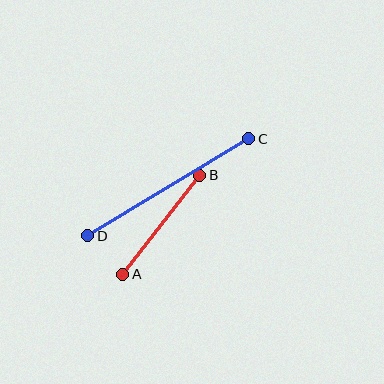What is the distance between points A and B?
The distance is approximately 125 pixels.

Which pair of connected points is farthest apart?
Points C and D are farthest apart.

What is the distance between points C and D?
The distance is approximately 188 pixels.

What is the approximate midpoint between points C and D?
The midpoint is at approximately (168, 187) pixels.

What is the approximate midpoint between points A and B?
The midpoint is at approximately (161, 225) pixels.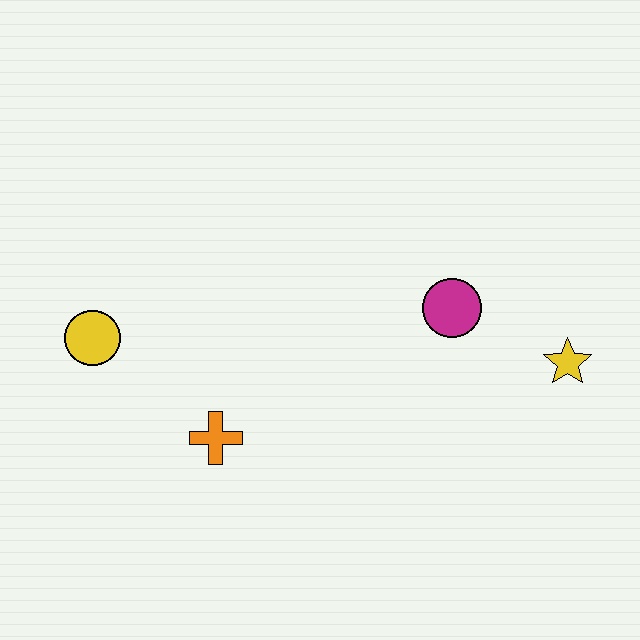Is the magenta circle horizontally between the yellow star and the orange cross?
Yes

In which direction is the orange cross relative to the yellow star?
The orange cross is to the left of the yellow star.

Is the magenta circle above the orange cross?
Yes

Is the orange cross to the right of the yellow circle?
Yes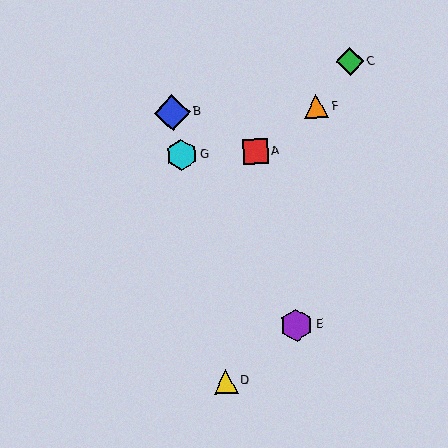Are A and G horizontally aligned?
Yes, both are at y≈151.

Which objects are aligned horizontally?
Objects A, G are aligned horizontally.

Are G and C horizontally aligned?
No, G is at y≈155 and C is at y≈62.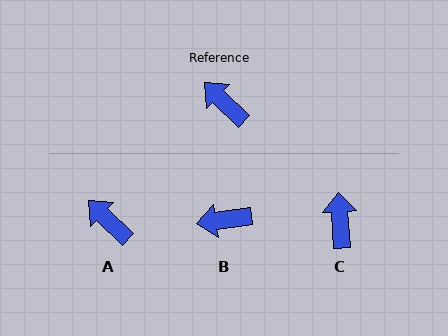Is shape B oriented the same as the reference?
No, it is off by about 52 degrees.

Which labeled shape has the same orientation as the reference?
A.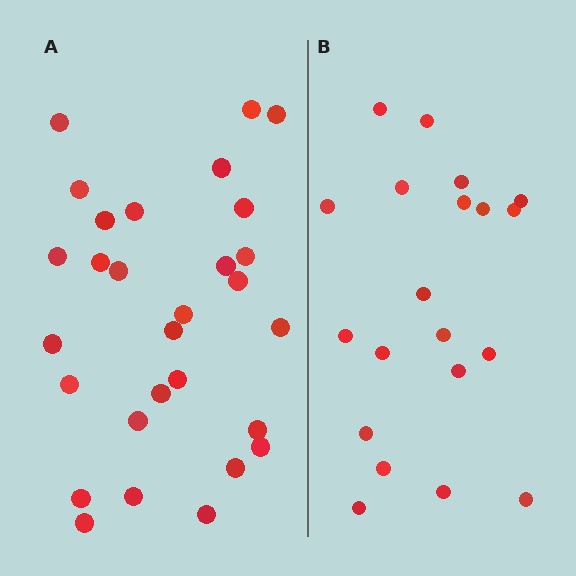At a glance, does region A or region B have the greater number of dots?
Region A (the left region) has more dots.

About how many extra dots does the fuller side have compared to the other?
Region A has roughly 8 or so more dots than region B.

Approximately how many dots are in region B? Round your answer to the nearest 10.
About 20 dots.